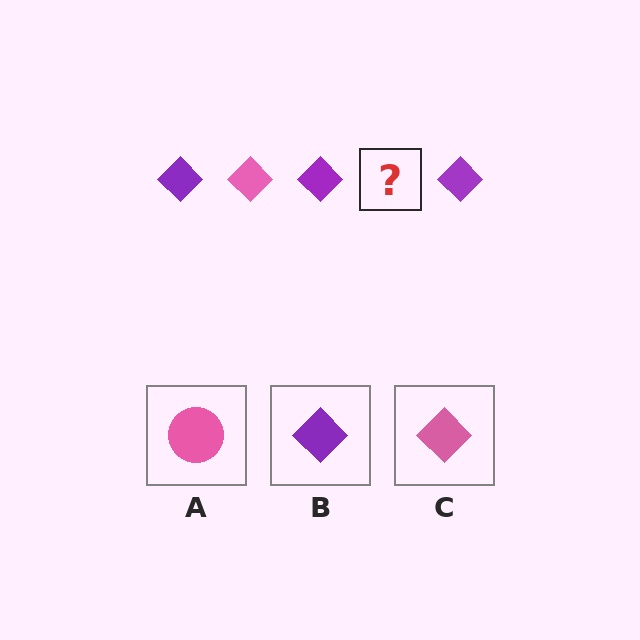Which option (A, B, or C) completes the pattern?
C.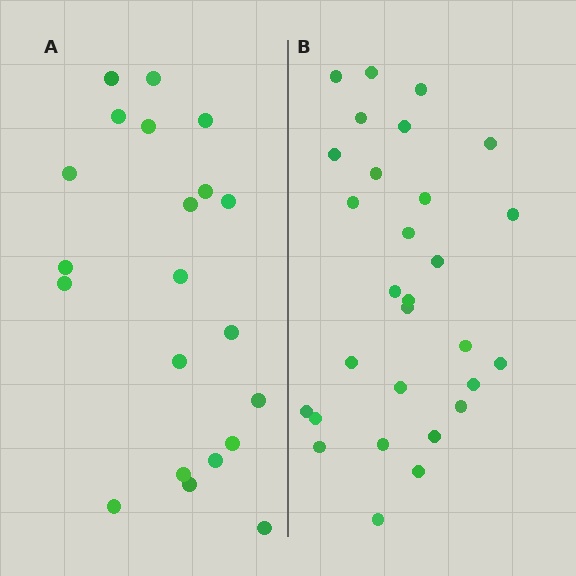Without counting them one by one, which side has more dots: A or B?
Region B (the right region) has more dots.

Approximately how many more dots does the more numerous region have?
Region B has roughly 8 or so more dots than region A.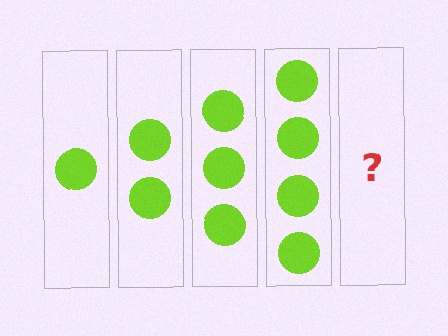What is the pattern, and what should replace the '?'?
The pattern is that each step adds one more circle. The '?' should be 5 circles.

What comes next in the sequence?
The next element should be 5 circles.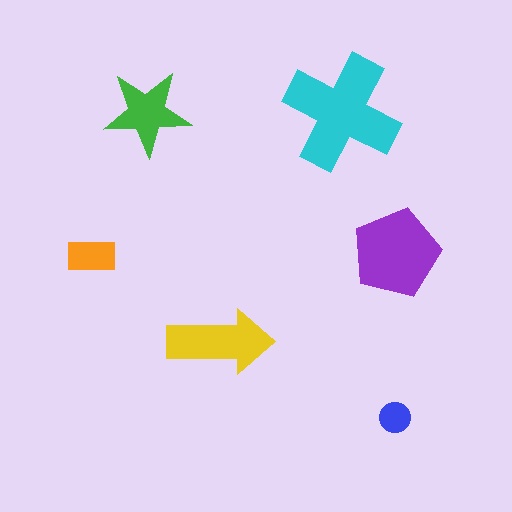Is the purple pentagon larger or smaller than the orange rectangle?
Larger.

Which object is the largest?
The cyan cross.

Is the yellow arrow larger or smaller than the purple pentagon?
Smaller.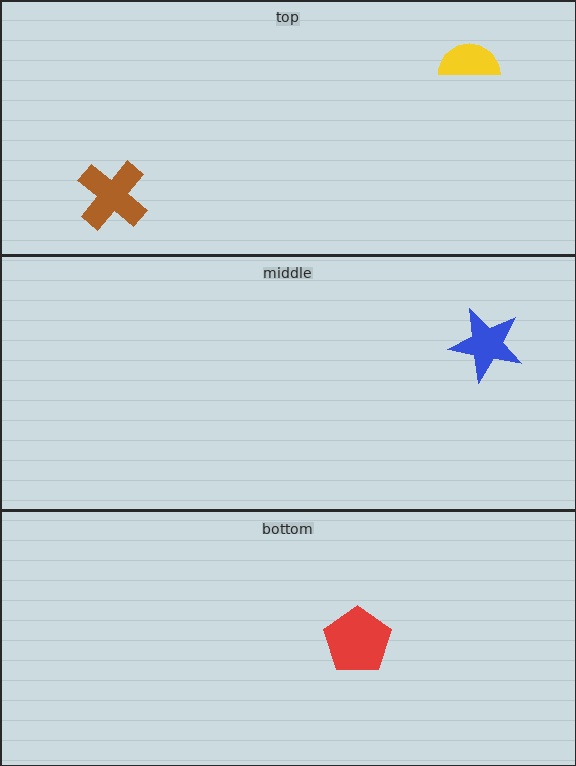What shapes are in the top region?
The brown cross, the yellow semicircle.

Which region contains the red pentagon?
The bottom region.